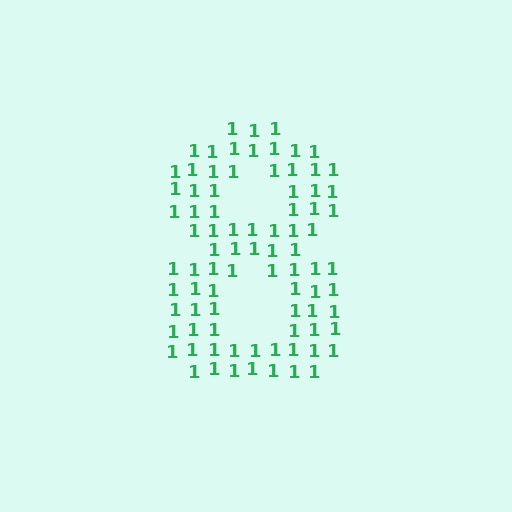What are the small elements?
The small elements are digit 1's.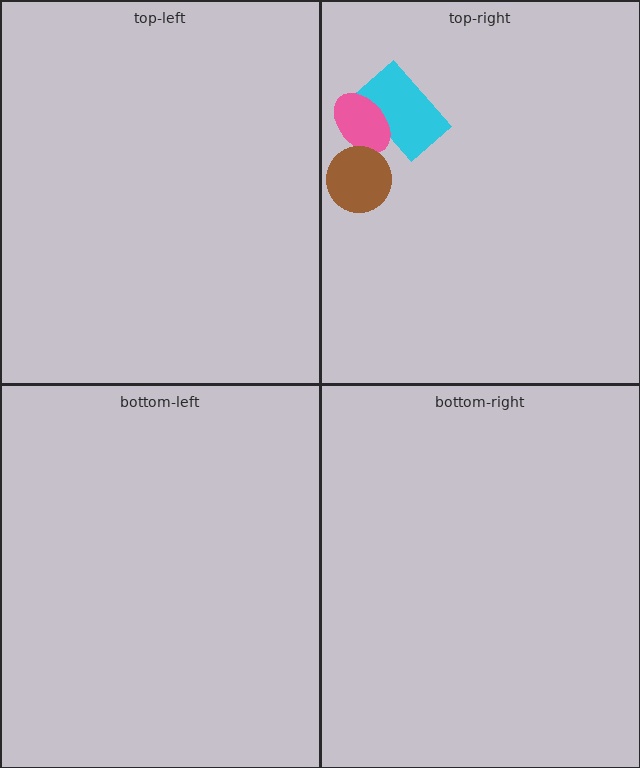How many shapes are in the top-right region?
3.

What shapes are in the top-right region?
The cyan rectangle, the pink ellipse, the brown circle.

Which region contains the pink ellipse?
The top-right region.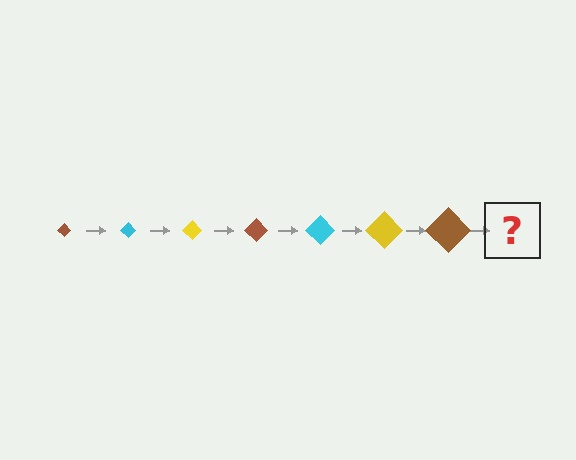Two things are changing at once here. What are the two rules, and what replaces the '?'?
The two rules are that the diamond grows larger each step and the color cycles through brown, cyan, and yellow. The '?' should be a cyan diamond, larger than the previous one.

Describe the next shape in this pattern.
It should be a cyan diamond, larger than the previous one.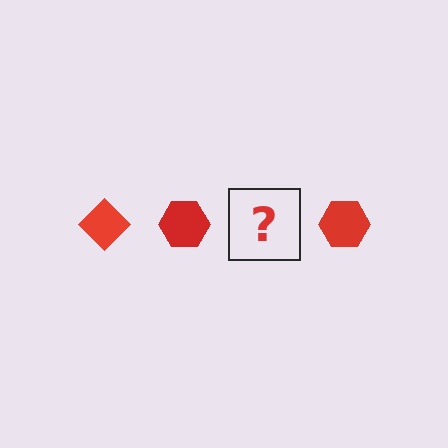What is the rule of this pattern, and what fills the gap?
The rule is that the pattern cycles through diamond, hexagon shapes in red. The gap should be filled with a red diamond.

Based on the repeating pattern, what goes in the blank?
The blank should be a red diamond.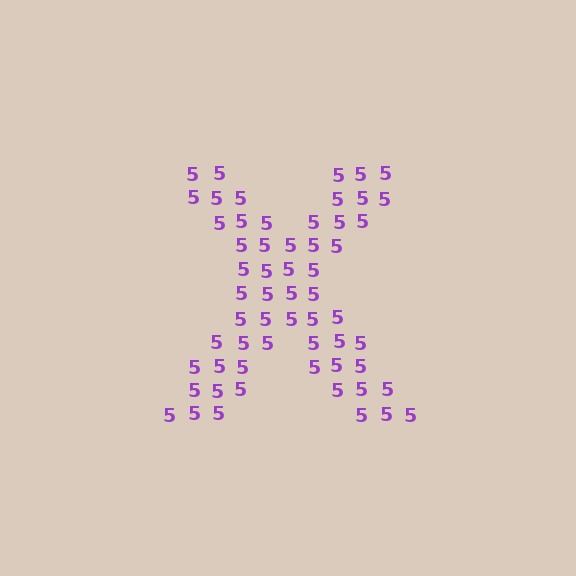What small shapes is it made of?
It is made of small digit 5's.